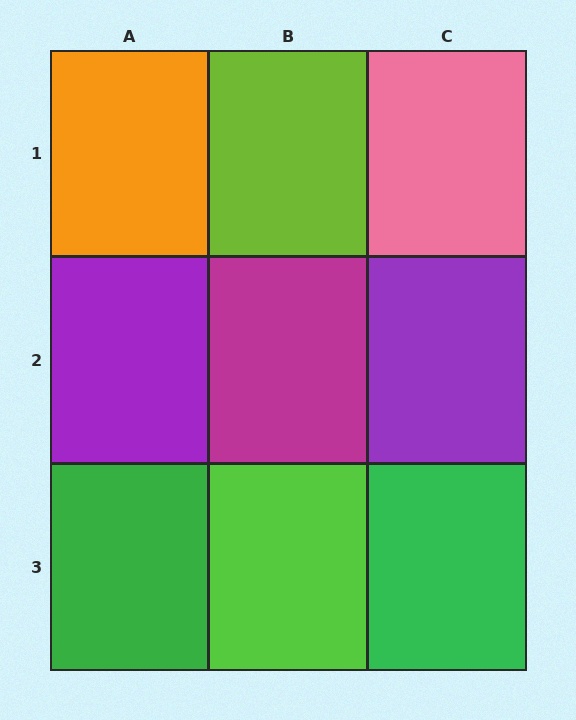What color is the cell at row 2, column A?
Purple.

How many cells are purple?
2 cells are purple.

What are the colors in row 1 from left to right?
Orange, lime, pink.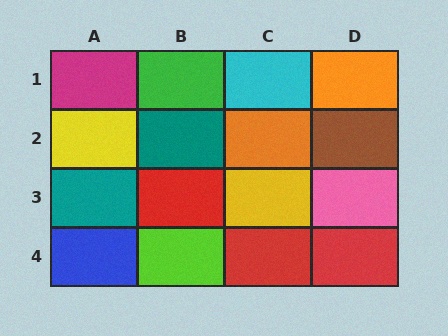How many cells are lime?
1 cell is lime.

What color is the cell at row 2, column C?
Orange.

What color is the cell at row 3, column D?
Pink.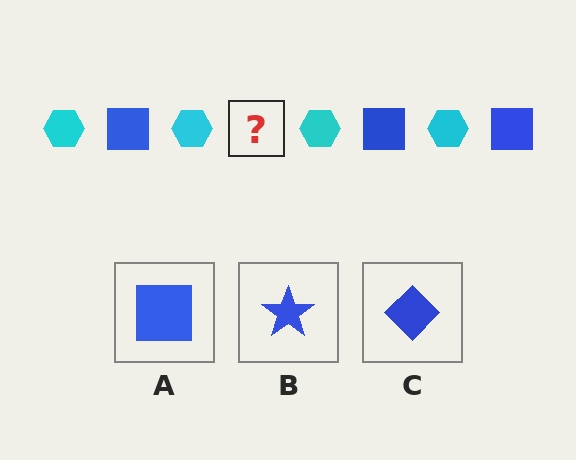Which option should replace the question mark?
Option A.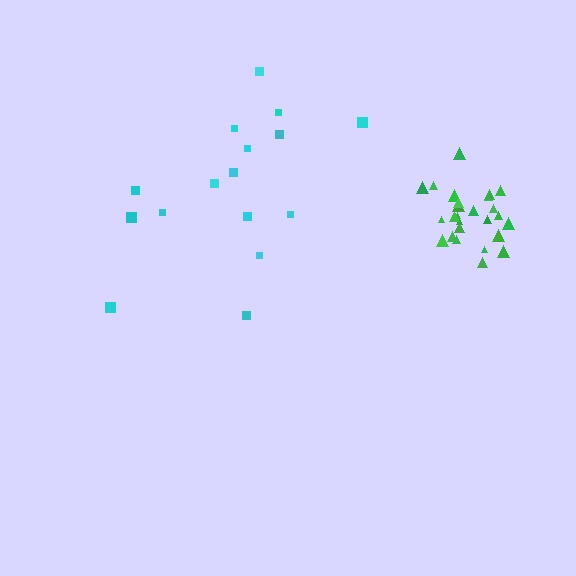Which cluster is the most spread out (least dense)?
Cyan.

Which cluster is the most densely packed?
Green.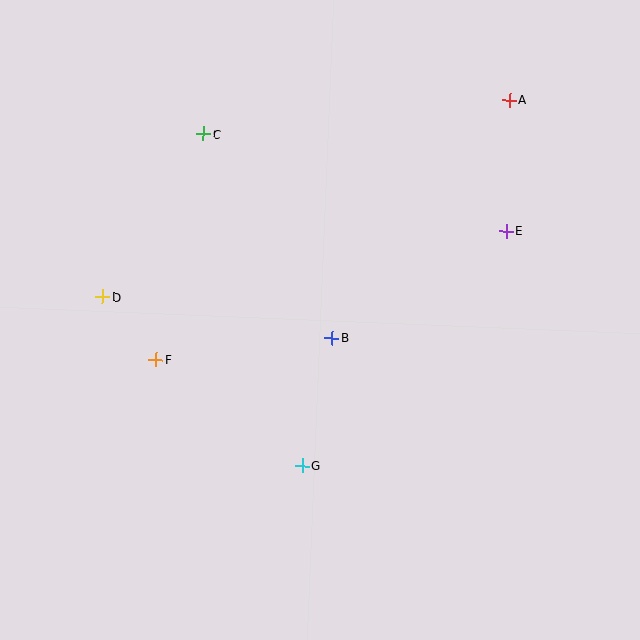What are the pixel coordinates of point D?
Point D is at (102, 297).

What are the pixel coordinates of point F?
Point F is at (156, 359).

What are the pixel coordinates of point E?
Point E is at (506, 231).